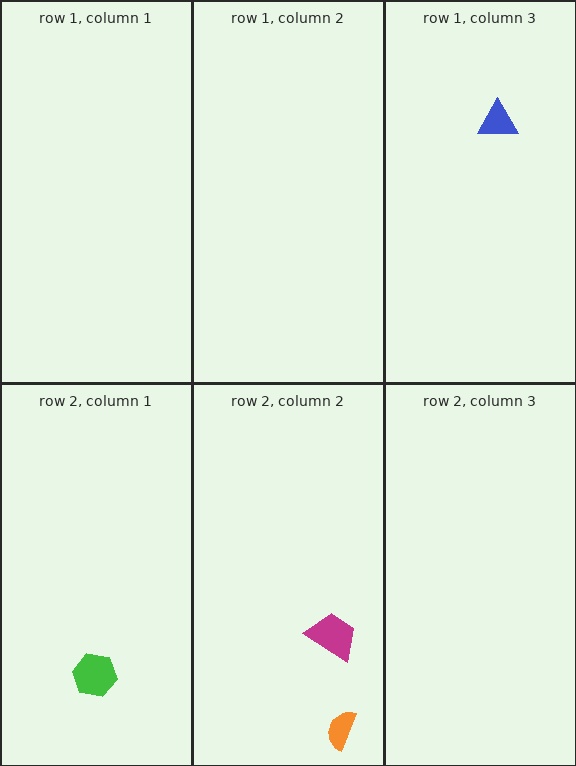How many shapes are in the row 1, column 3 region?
1.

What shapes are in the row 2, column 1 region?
The green hexagon.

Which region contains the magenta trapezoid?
The row 2, column 2 region.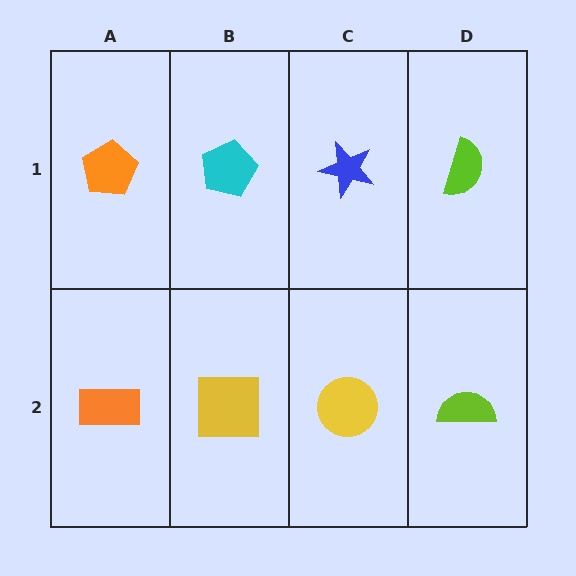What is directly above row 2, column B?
A cyan pentagon.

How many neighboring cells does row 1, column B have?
3.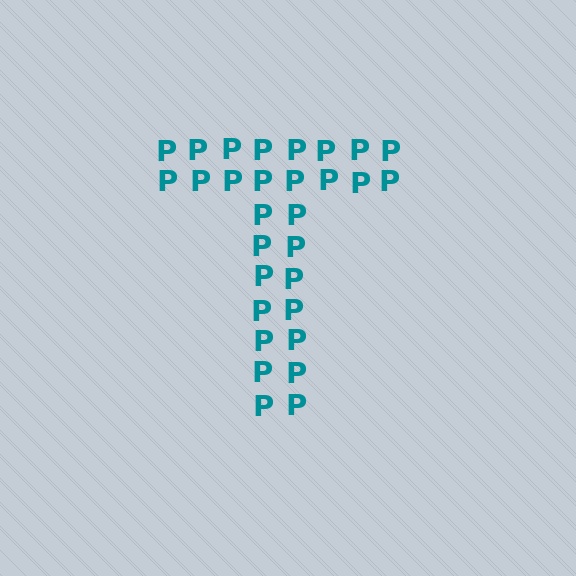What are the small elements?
The small elements are letter P's.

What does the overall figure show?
The overall figure shows the letter T.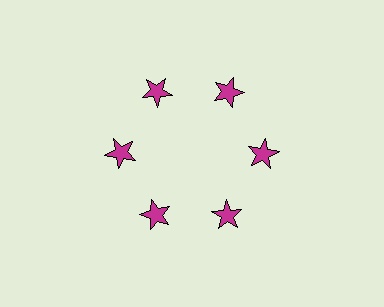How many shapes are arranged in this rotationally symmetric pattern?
There are 6 shapes, arranged in 6 groups of 1.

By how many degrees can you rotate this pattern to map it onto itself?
The pattern maps onto itself every 60 degrees of rotation.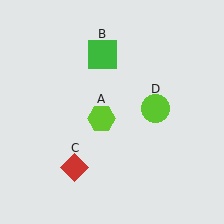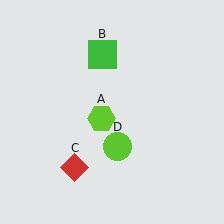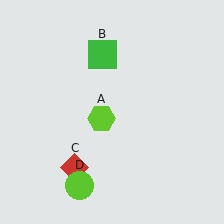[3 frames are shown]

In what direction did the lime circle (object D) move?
The lime circle (object D) moved down and to the left.